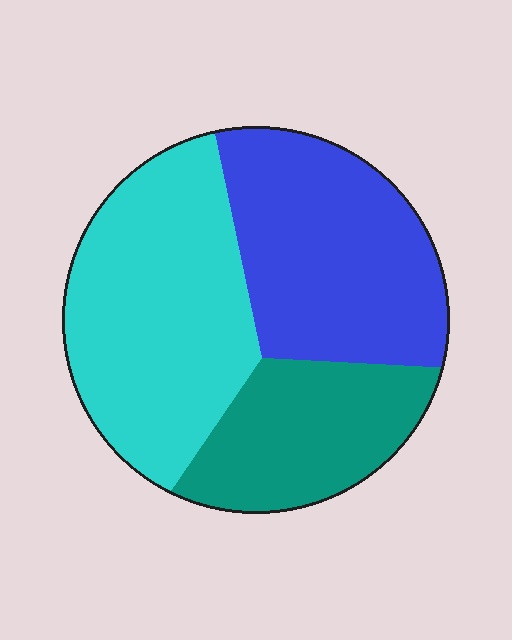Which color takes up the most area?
Cyan, at roughly 40%.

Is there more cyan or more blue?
Cyan.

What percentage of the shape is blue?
Blue takes up about three eighths (3/8) of the shape.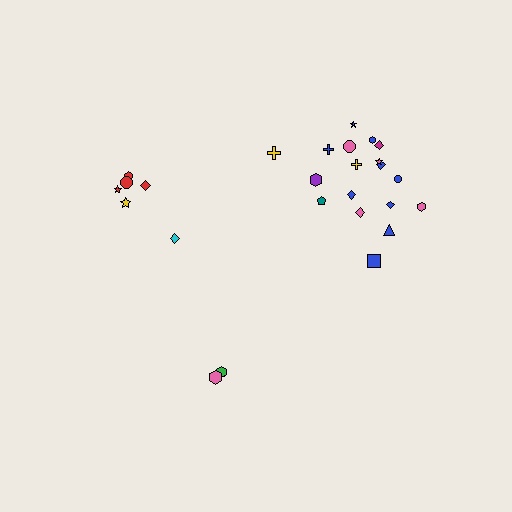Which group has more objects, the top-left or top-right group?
The top-right group.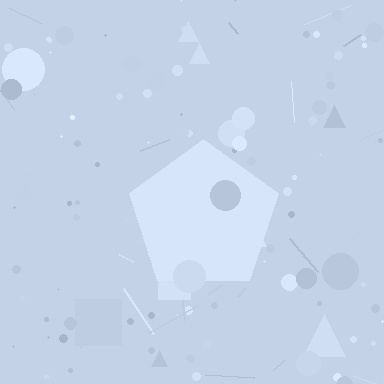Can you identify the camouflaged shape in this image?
The camouflaged shape is a pentagon.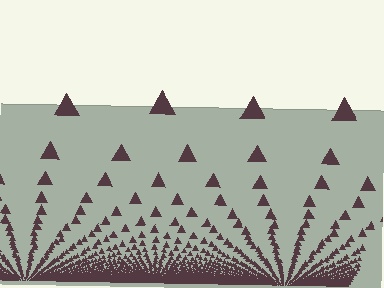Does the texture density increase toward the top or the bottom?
Density increases toward the bottom.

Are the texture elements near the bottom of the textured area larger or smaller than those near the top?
Smaller. The gradient is inverted — elements near the bottom are smaller and denser.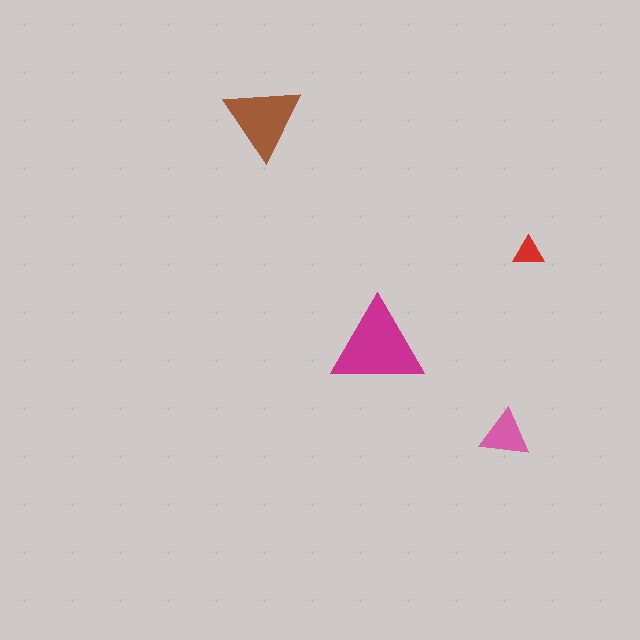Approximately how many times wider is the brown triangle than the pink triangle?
About 1.5 times wider.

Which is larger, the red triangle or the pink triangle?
The pink one.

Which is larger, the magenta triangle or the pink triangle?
The magenta one.